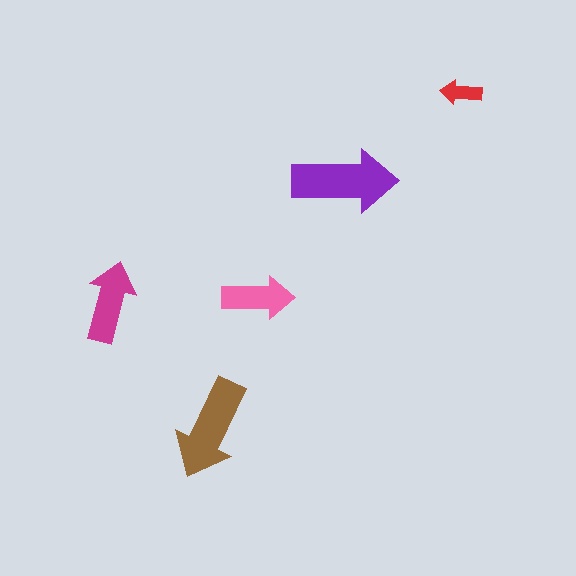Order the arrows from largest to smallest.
the purple one, the brown one, the magenta one, the pink one, the red one.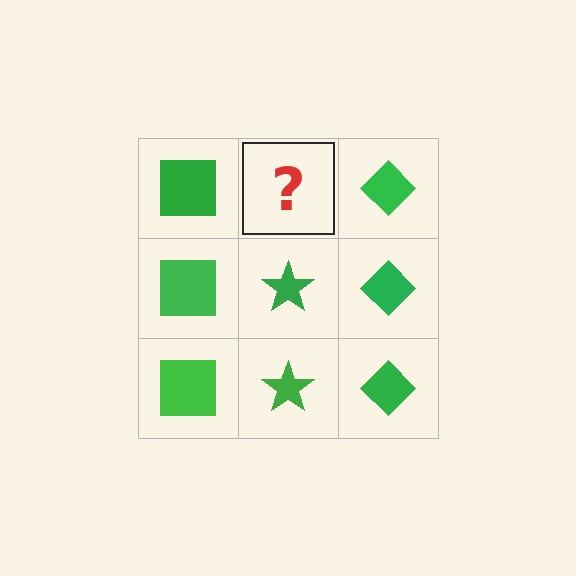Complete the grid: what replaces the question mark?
The question mark should be replaced with a green star.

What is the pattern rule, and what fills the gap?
The rule is that each column has a consistent shape. The gap should be filled with a green star.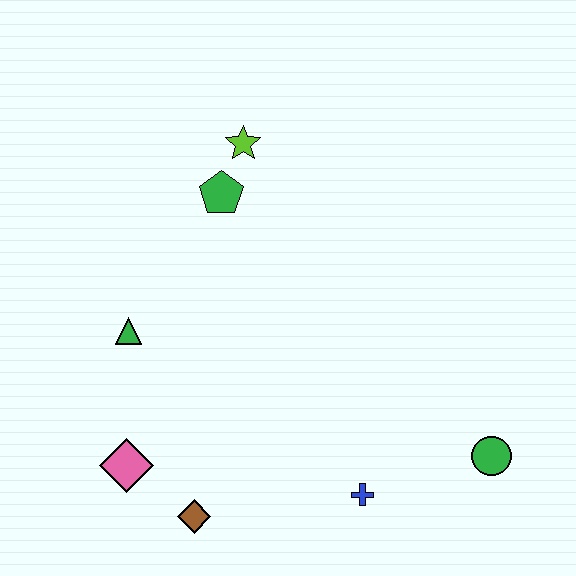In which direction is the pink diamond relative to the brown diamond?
The pink diamond is to the left of the brown diamond.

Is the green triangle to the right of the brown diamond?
No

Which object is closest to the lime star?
The green pentagon is closest to the lime star.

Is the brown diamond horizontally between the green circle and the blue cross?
No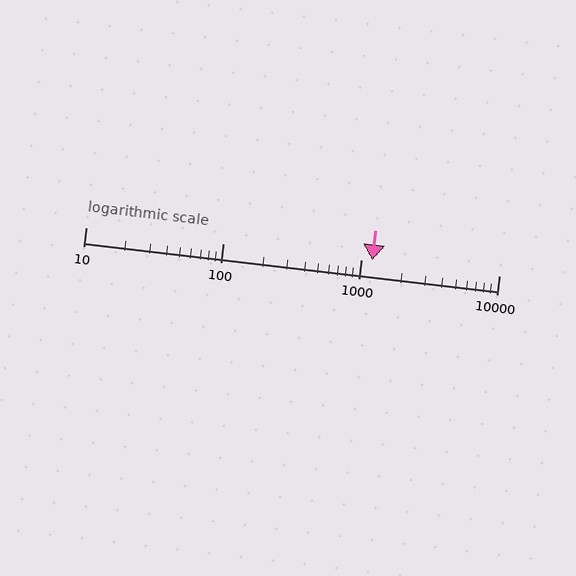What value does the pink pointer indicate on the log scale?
The pointer indicates approximately 1200.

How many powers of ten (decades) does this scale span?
The scale spans 3 decades, from 10 to 10000.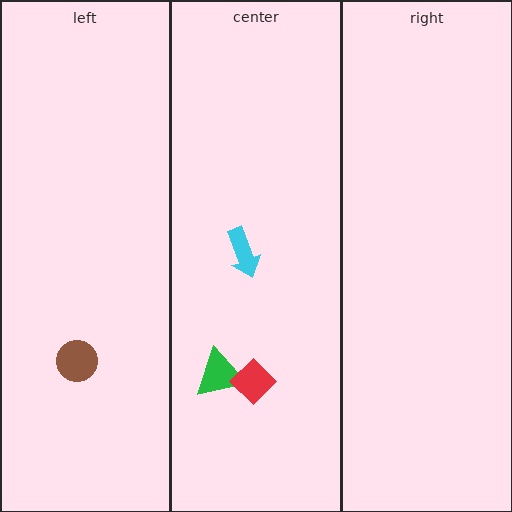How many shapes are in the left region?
1.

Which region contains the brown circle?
The left region.